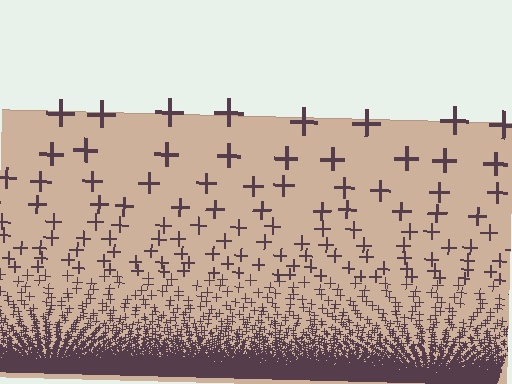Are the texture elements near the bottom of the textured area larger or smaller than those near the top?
Smaller. The gradient is inverted — elements near the bottom are smaller and denser.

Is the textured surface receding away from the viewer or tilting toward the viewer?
The surface appears to tilt toward the viewer. Texture elements get larger and sparser toward the top.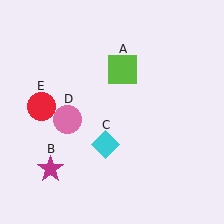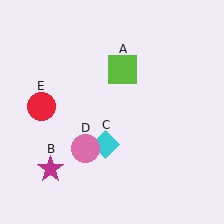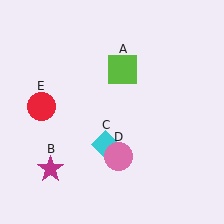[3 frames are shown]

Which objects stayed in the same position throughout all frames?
Lime square (object A) and magenta star (object B) and cyan diamond (object C) and red circle (object E) remained stationary.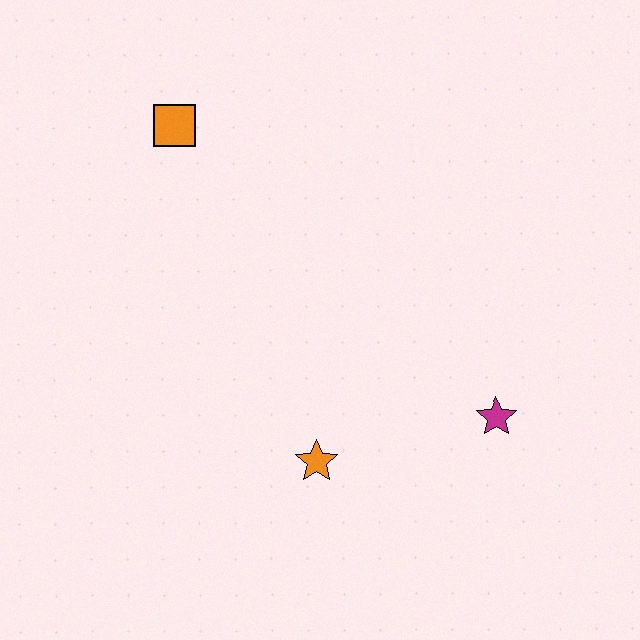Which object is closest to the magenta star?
The orange star is closest to the magenta star.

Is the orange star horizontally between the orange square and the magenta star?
Yes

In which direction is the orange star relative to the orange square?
The orange star is below the orange square.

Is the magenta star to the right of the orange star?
Yes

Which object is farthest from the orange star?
The orange square is farthest from the orange star.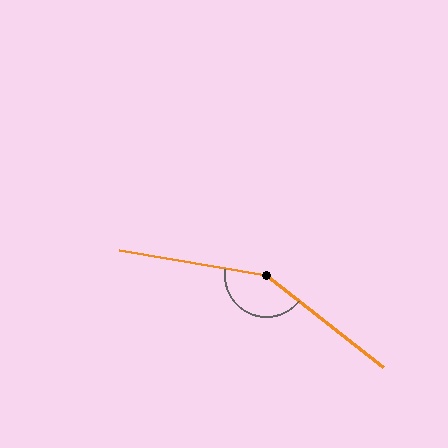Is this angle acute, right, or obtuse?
It is obtuse.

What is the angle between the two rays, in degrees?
Approximately 151 degrees.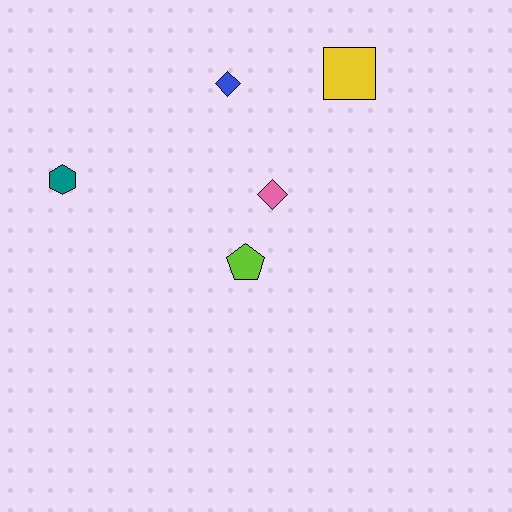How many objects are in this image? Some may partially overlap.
There are 5 objects.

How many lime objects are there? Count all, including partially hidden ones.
There is 1 lime object.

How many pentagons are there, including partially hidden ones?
There is 1 pentagon.